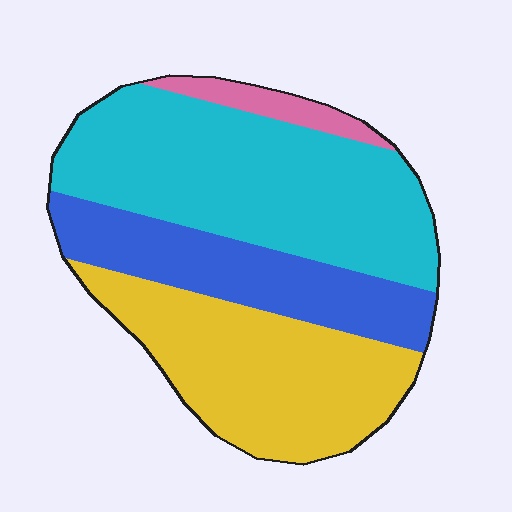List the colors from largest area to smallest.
From largest to smallest: cyan, yellow, blue, pink.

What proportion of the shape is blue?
Blue covers 22% of the shape.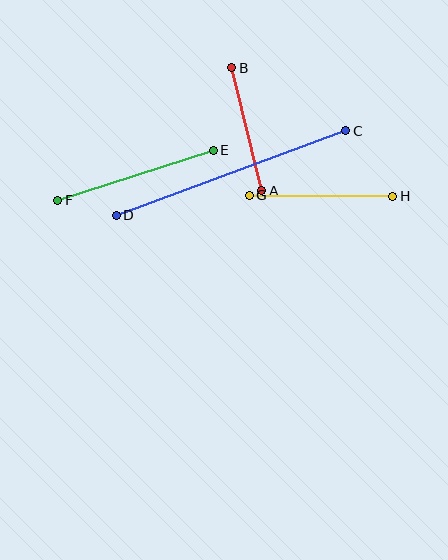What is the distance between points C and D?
The distance is approximately 245 pixels.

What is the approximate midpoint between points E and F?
The midpoint is at approximately (136, 175) pixels.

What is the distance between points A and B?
The distance is approximately 127 pixels.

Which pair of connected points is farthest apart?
Points C and D are farthest apart.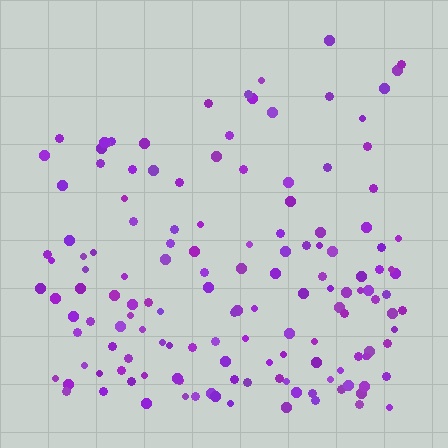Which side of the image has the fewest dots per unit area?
The top.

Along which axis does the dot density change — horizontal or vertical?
Vertical.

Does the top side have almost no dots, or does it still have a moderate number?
Still a moderate number, just noticeably fewer than the bottom.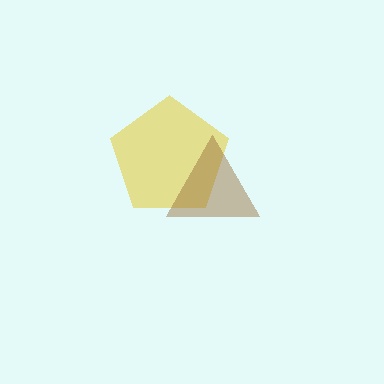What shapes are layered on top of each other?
The layered shapes are: a yellow pentagon, a brown triangle.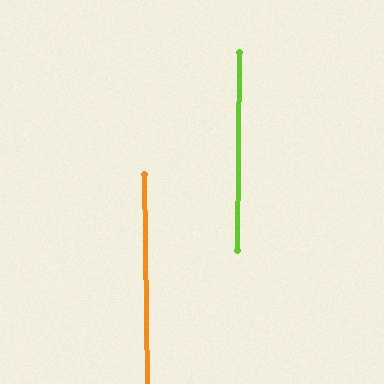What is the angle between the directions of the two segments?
Approximately 1 degree.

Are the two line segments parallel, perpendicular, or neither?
Parallel — their directions differ by only 1.5°.